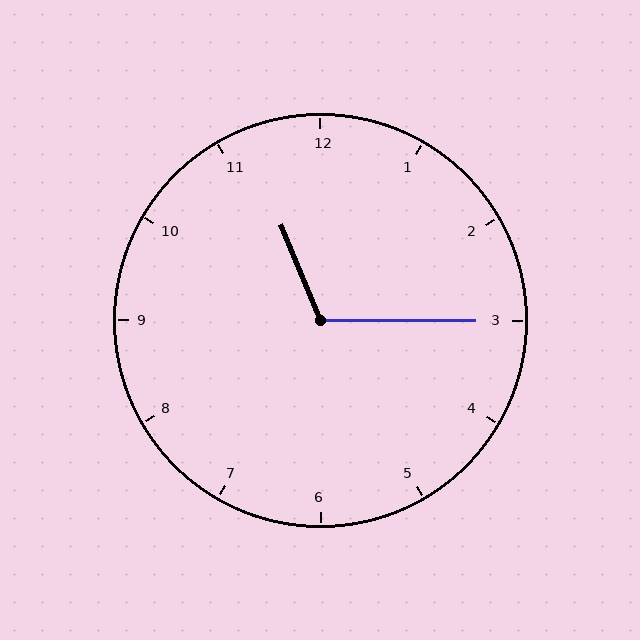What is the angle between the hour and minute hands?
Approximately 112 degrees.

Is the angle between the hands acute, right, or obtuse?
It is obtuse.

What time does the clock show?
11:15.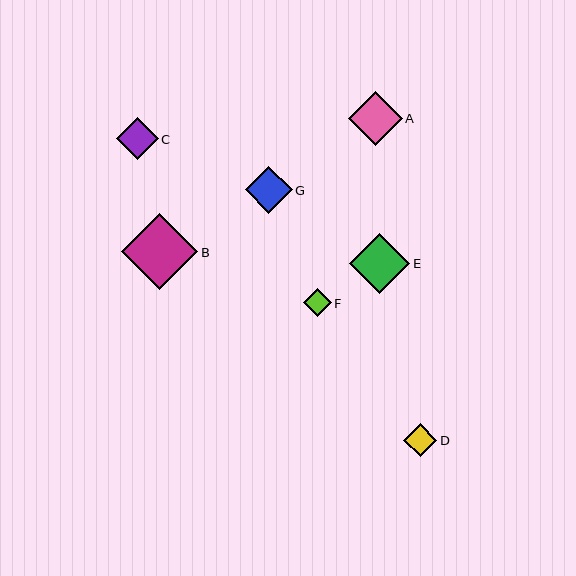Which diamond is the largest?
Diamond B is the largest with a size of approximately 76 pixels.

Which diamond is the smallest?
Diamond F is the smallest with a size of approximately 28 pixels.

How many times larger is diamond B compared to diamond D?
Diamond B is approximately 2.3 times the size of diamond D.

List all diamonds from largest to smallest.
From largest to smallest: B, E, A, G, C, D, F.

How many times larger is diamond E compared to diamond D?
Diamond E is approximately 1.8 times the size of diamond D.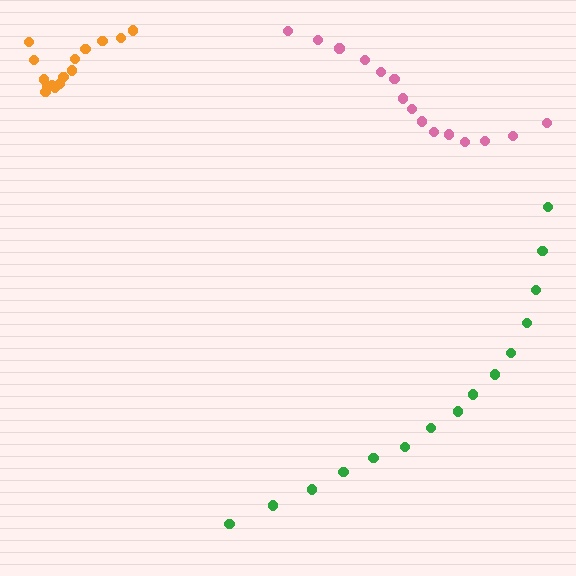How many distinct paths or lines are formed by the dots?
There are 3 distinct paths.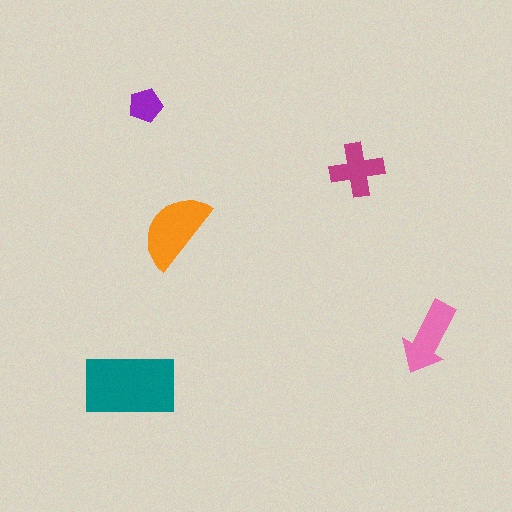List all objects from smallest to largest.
The purple pentagon, the magenta cross, the pink arrow, the orange semicircle, the teal rectangle.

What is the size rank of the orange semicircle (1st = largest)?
2nd.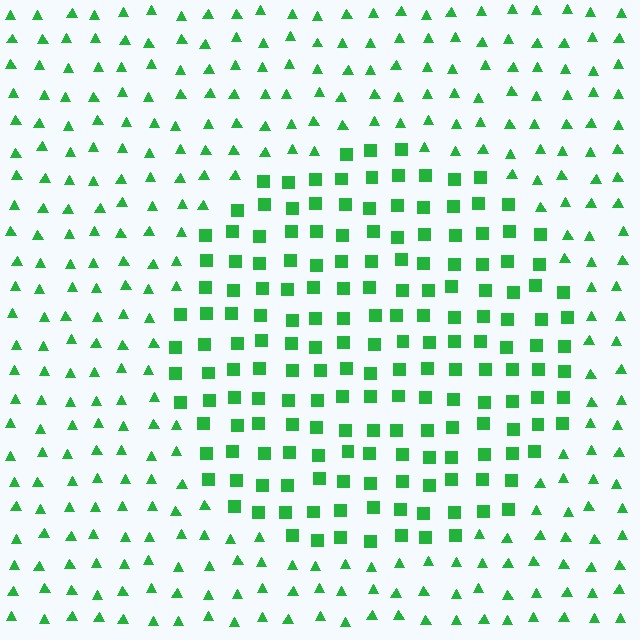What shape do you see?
I see a circle.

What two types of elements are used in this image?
The image uses squares inside the circle region and triangles outside it.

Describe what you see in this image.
The image is filled with small green elements arranged in a uniform grid. A circle-shaped region contains squares, while the surrounding area contains triangles. The boundary is defined purely by the change in element shape.